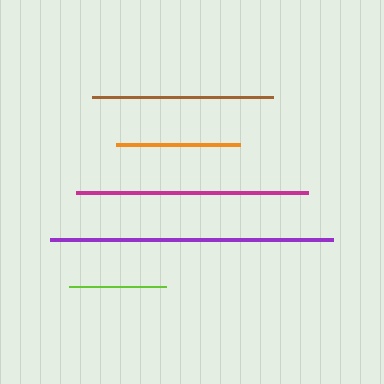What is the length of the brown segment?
The brown segment is approximately 181 pixels long.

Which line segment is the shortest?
The lime line is the shortest at approximately 97 pixels.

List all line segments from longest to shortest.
From longest to shortest: purple, magenta, brown, orange, lime.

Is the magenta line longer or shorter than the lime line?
The magenta line is longer than the lime line.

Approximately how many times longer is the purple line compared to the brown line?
The purple line is approximately 1.6 times the length of the brown line.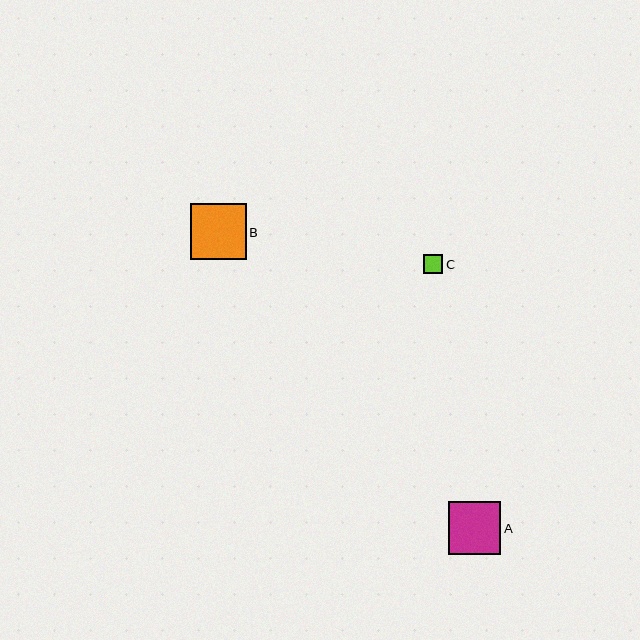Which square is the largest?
Square B is the largest with a size of approximately 56 pixels.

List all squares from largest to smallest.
From largest to smallest: B, A, C.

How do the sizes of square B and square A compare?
Square B and square A are approximately the same size.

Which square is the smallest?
Square C is the smallest with a size of approximately 19 pixels.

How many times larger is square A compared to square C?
Square A is approximately 2.8 times the size of square C.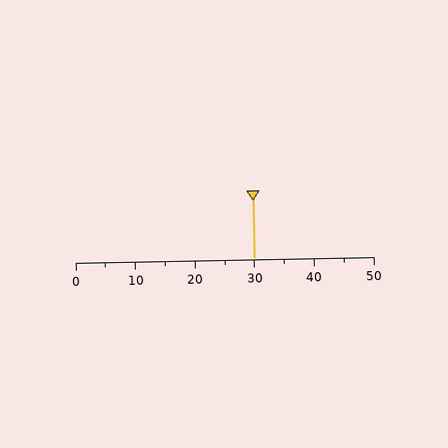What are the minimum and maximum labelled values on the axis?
The axis runs from 0 to 50.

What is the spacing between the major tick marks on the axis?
The major ticks are spaced 10 apart.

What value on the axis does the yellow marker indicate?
The marker indicates approximately 30.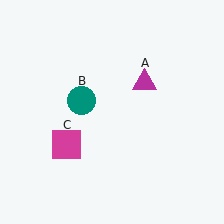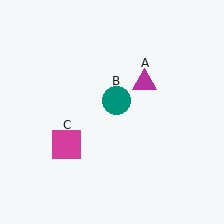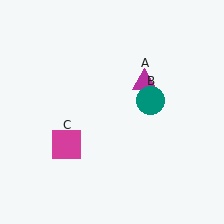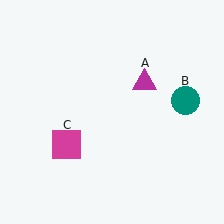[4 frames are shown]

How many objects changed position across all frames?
1 object changed position: teal circle (object B).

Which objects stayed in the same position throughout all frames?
Magenta triangle (object A) and magenta square (object C) remained stationary.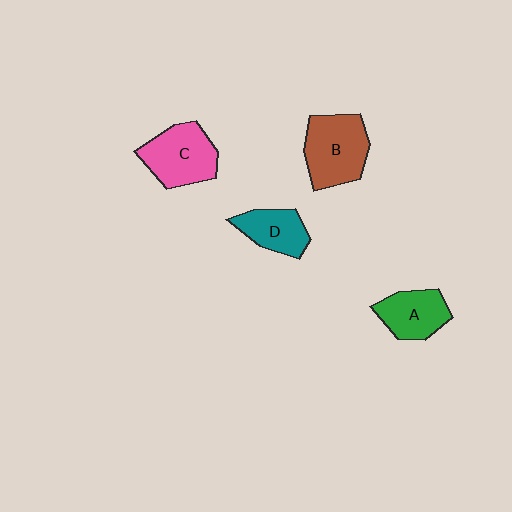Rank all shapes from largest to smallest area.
From largest to smallest: B (brown), C (pink), A (green), D (teal).